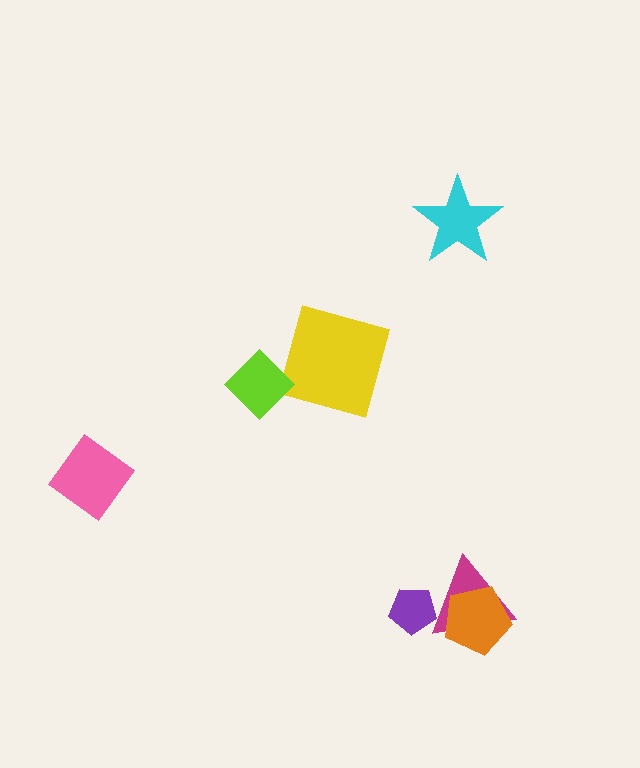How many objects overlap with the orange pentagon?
1 object overlaps with the orange pentagon.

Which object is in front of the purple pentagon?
The magenta triangle is in front of the purple pentagon.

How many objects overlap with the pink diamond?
0 objects overlap with the pink diamond.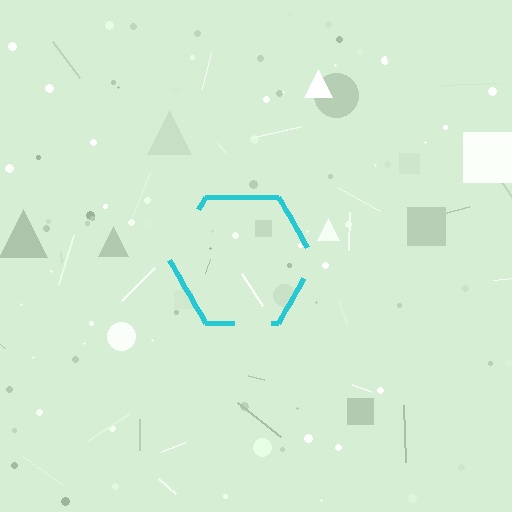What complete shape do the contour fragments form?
The contour fragments form a hexagon.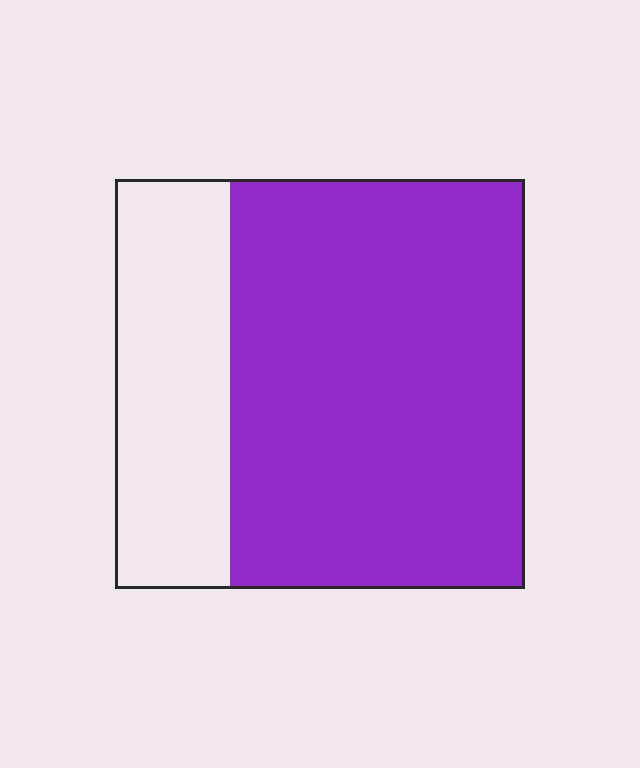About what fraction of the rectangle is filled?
About three quarters (3/4).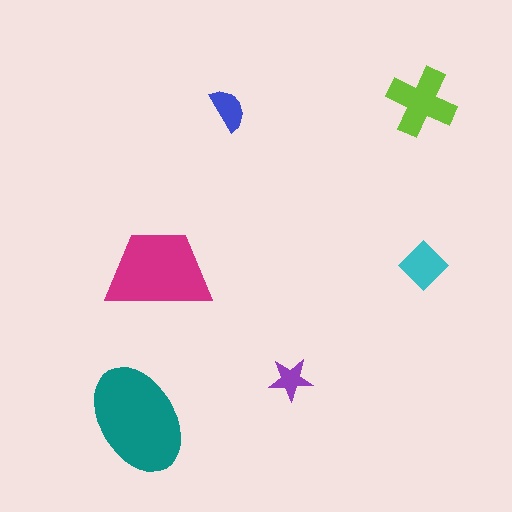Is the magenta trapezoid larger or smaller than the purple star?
Larger.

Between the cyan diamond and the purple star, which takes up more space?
The cyan diamond.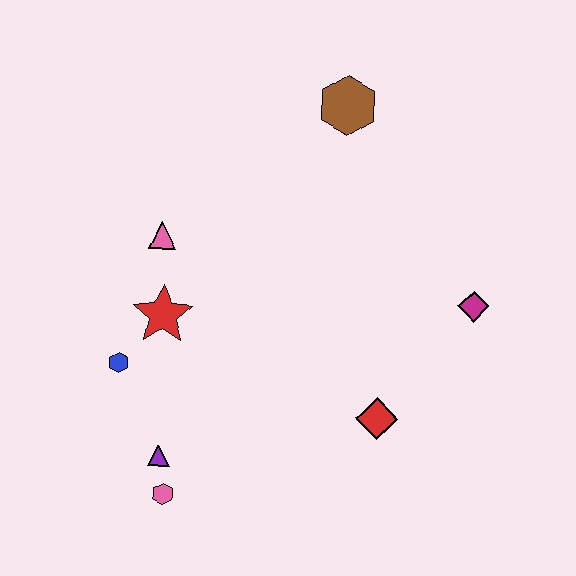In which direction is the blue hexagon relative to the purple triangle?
The blue hexagon is above the purple triangle.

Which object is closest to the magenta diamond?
The red diamond is closest to the magenta diamond.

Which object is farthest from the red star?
The magenta diamond is farthest from the red star.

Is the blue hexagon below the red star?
Yes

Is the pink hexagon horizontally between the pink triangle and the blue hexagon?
No